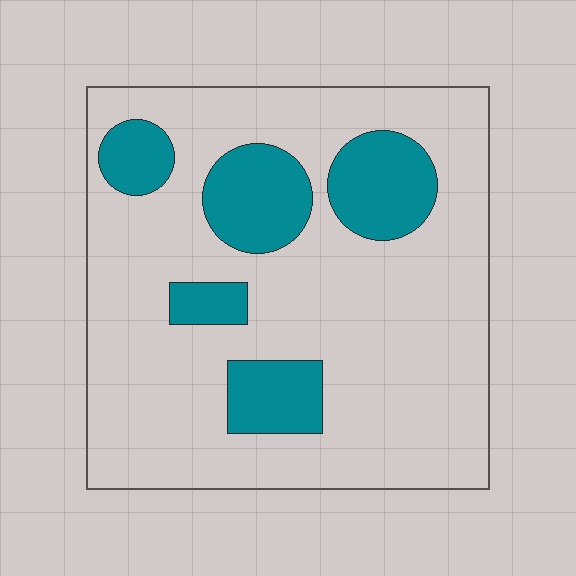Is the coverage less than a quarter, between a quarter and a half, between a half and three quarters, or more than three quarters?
Less than a quarter.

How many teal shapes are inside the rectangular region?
5.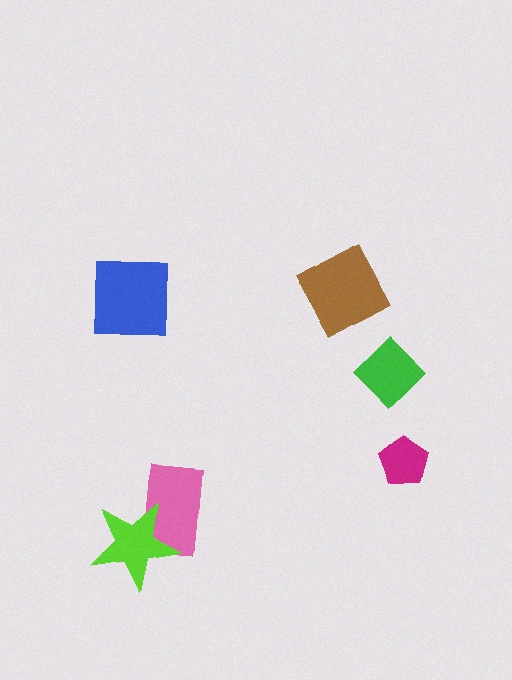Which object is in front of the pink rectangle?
The lime star is in front of the pink rectangle.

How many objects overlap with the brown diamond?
0 objects overlap with the brown diamond.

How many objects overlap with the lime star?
1 object overlaps with the lime star.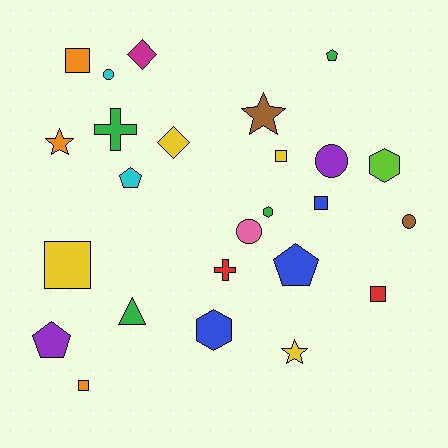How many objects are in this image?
There are 25 objects.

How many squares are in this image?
There are 6 squares.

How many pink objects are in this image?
There is 1 pink object.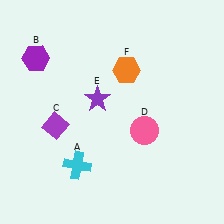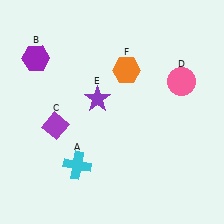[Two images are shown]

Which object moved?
The pink circle (D) moved up.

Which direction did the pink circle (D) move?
The pink circle (D) moved up.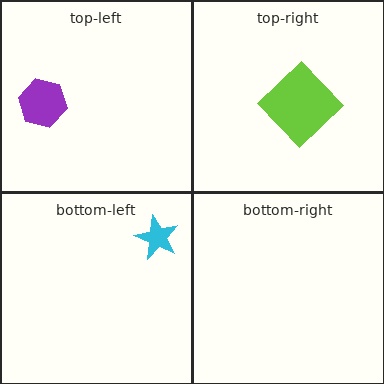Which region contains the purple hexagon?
The top-left region.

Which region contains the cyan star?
The bottom-left region.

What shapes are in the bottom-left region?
The cyan star.